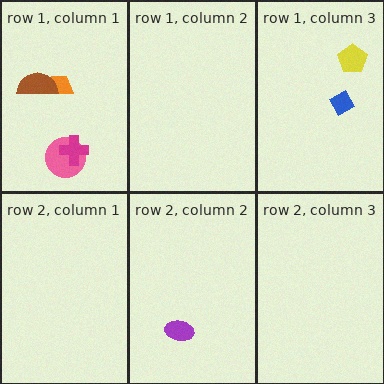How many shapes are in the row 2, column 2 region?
1.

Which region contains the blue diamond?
The row 1, column 3 region.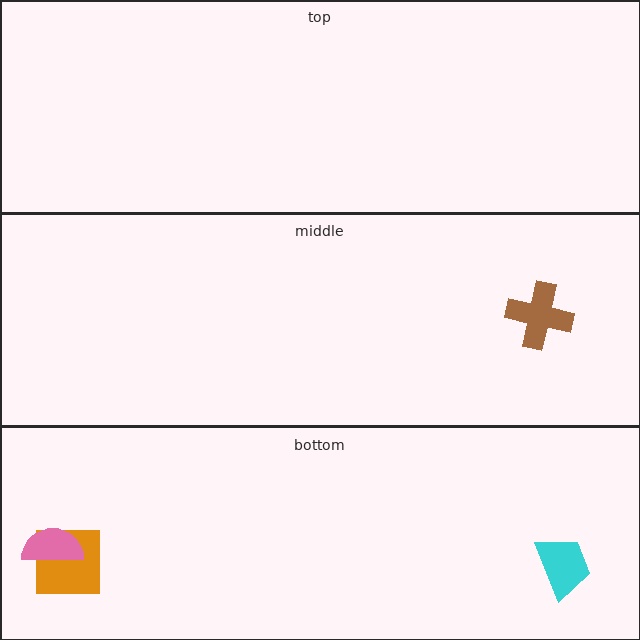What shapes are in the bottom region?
The cyan trapezoid, the orange square, the pink semicircle.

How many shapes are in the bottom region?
3.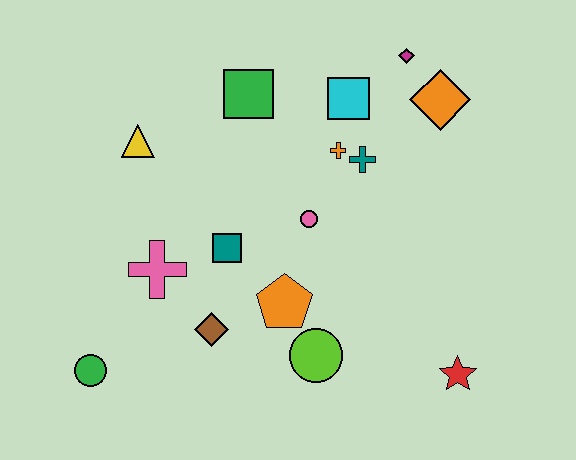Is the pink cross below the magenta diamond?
Yes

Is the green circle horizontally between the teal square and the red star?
No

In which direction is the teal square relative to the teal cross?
The teal square is to the left of the teal cross.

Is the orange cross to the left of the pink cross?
No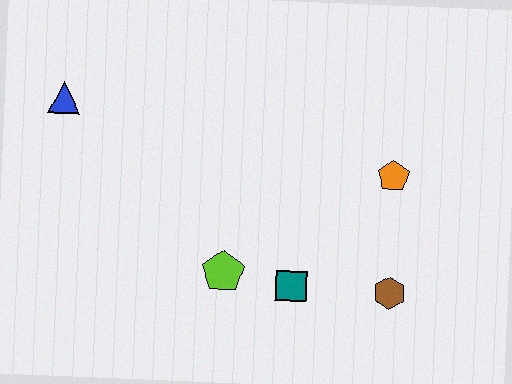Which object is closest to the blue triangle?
The lime pentagon is closest to the blue triangle.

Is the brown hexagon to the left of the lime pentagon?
No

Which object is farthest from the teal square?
The blue triangle is farthest from the teal square.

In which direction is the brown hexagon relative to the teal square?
The brown hexagon is to the right of the teal square.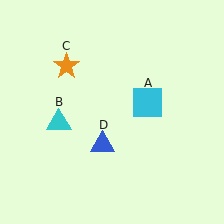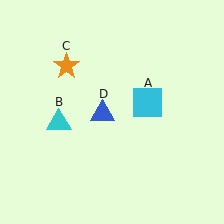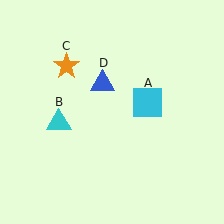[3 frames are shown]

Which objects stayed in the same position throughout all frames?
Cyan square (object A) and cyan triangle (object B) and orange star (object C) remained stationary.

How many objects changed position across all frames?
1 object changed position: blue triangle (object D).